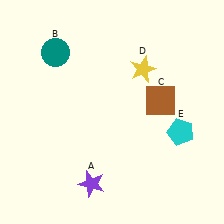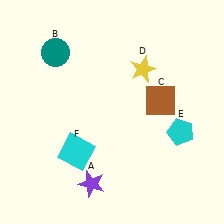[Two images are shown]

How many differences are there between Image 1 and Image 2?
There is 1 difference between the two images.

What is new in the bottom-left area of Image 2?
A cyan square (F) was added in the bottom-left area of Image 2.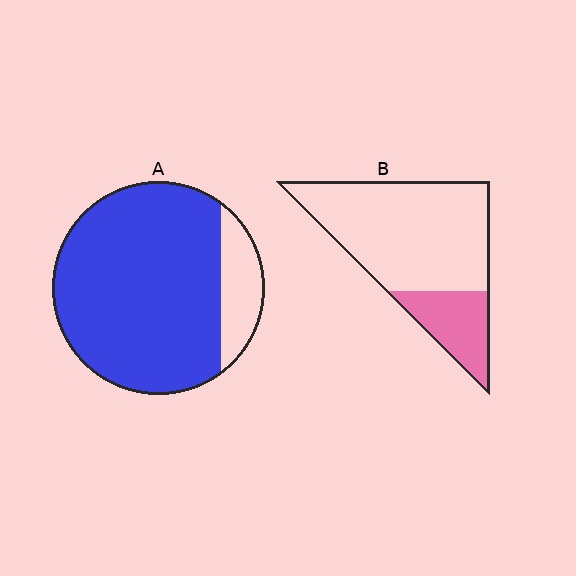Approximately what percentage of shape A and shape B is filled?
A is approximately 85% and B is approximately 25%.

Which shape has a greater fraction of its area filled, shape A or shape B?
Shape A.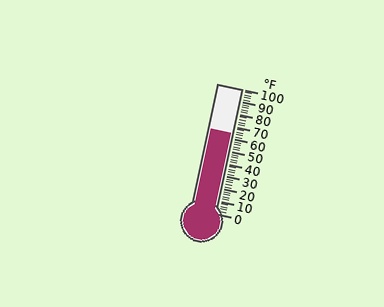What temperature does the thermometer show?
The thermometer shows approximately 64°F.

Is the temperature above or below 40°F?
The temperature is above 40°F.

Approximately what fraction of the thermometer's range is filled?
The thermometer is filled to approximately 65% of its range.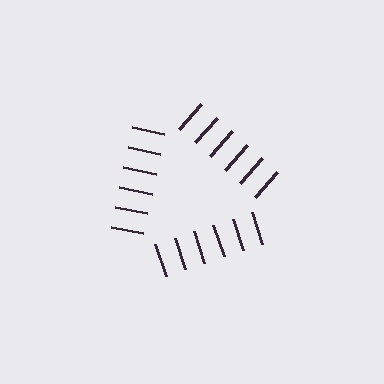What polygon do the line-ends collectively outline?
An illusory triangle — the line segments terminate on its edges but no continuous stroke is drawn.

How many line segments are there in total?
18 — 6 along each of the 3 edges.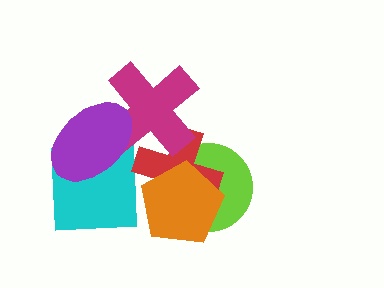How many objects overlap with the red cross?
3 objects overlap with the red cross.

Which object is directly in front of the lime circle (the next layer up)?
The red cross is directly in front of the lime circle.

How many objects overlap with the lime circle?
2 objects overlap with the lime circle.